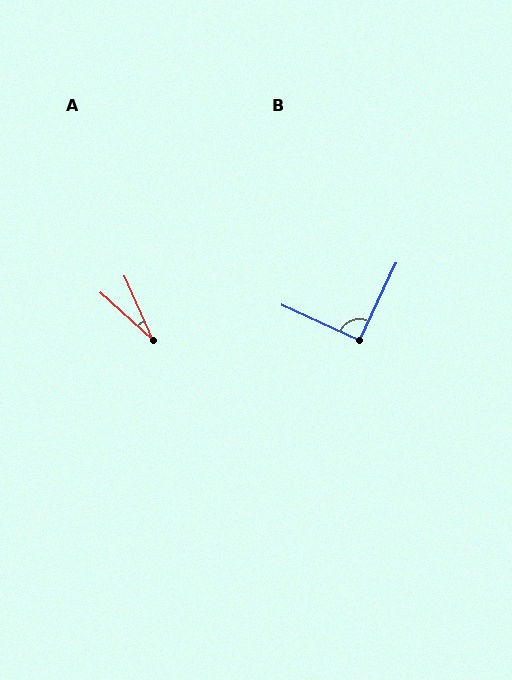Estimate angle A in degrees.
Approximately 24 degrees.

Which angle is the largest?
B, at approximately 91 degrees.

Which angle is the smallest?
A, at approximately 24 degrees.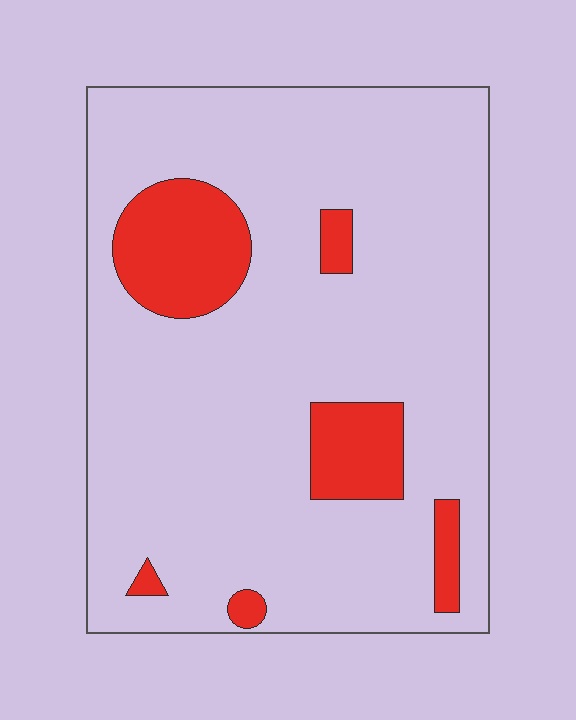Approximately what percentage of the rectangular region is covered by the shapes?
Approximately 15%.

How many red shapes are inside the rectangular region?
6.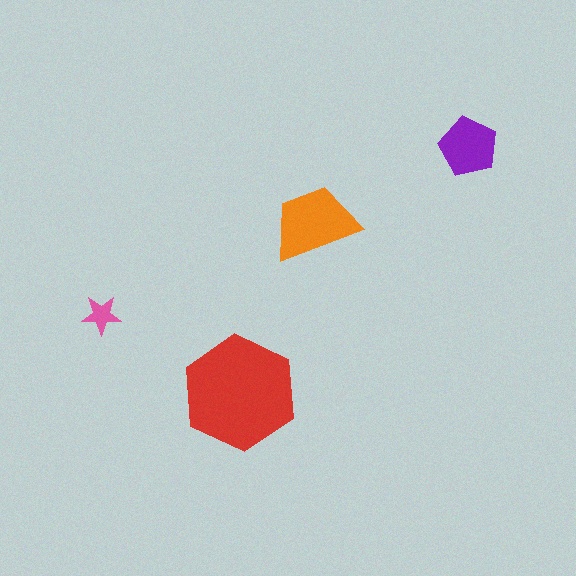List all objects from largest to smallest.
The red hexagon, the orange trapezoid, the purple pentagon, the pink star.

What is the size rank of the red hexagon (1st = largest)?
1st.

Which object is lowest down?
The red hexagon is bottommost.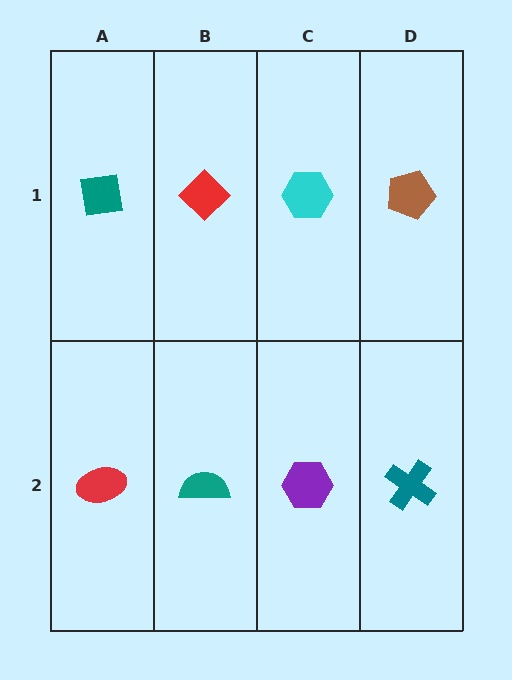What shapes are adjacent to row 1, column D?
A teal cross (row 2, column D), a cyan hexagon (row 1, column C).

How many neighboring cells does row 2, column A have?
2.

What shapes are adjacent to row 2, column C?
A cyan hexagon (row 1, column C), a teal semicircle (row 2, column B), a teal cross (row 2, column D).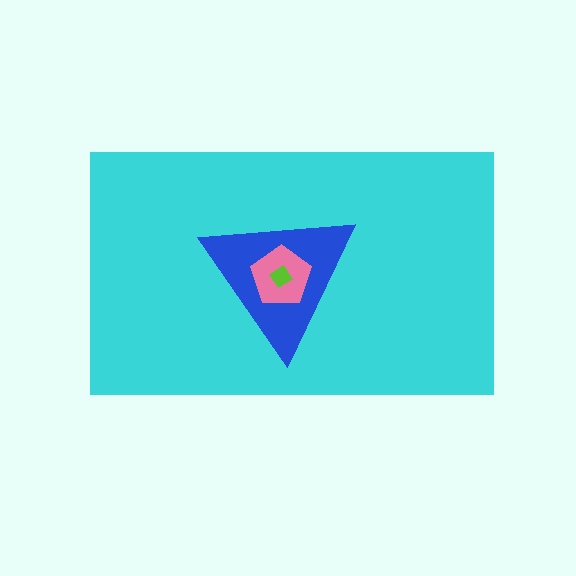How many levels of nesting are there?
4.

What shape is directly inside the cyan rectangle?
The blue triangle.